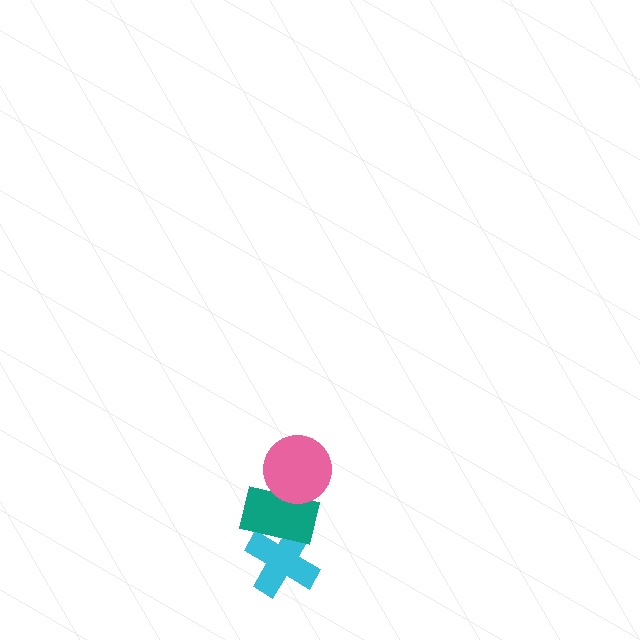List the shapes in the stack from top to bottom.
From top to bottom: the pink circle, the teal rectangle, the cyan cross.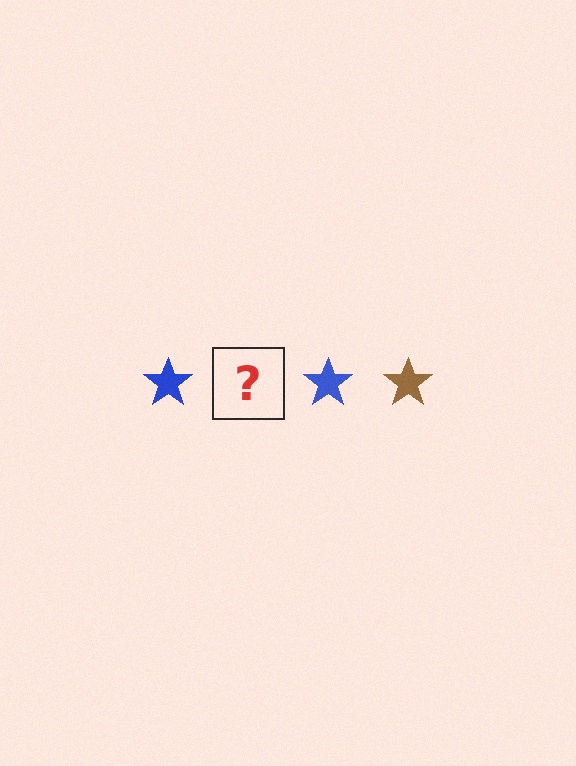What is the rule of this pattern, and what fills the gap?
The rule is that the pattern cycles through blue, brown stars. The gap should be filled with a brown star.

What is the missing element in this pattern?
The missing element is a brown star.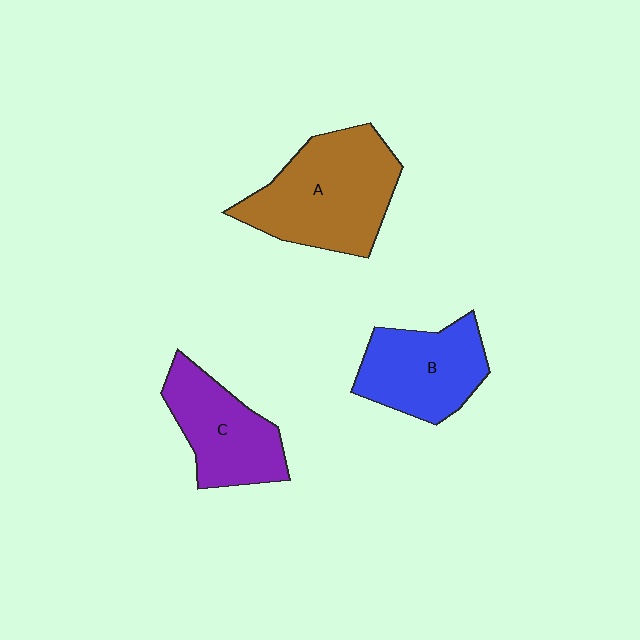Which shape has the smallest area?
Shape C (purple).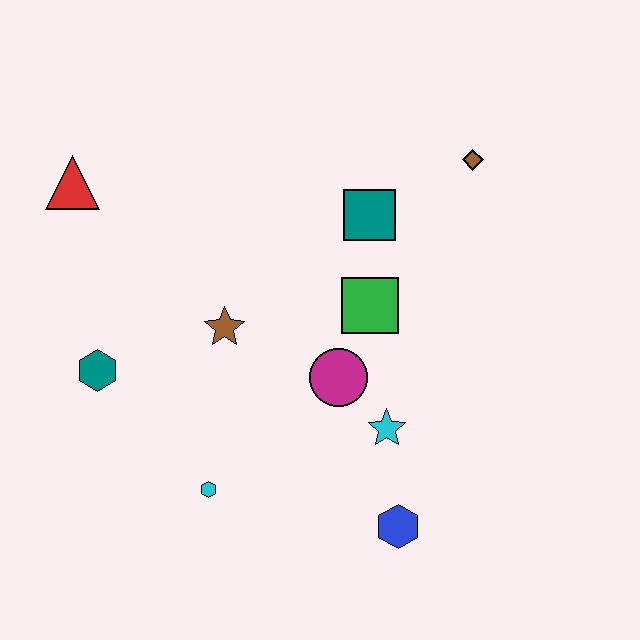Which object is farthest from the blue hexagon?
The red triangle is farthest from the blue hexagon.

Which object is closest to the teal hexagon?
The brown star is closest to the teal hexagon.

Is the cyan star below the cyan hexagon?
No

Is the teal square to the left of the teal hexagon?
No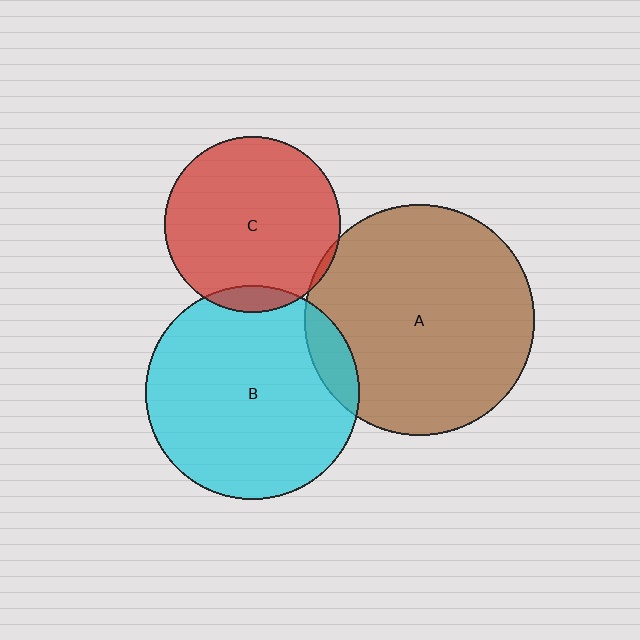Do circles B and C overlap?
Yes.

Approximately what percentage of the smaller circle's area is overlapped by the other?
Approximately 5%.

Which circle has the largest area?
Circle A (brown).